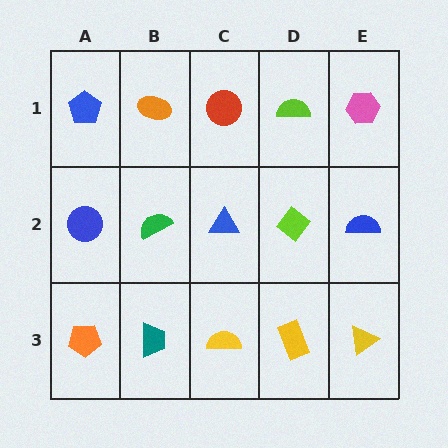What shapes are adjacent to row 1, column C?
A blue triangle (row 2, column C), an orange ellipse (row 1, column B), a lime semicircle (row 1, column D).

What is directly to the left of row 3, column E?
A yellow rectangle.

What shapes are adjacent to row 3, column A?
A blue circle (row 2, column A), a teal trapezoid (row 3, column B).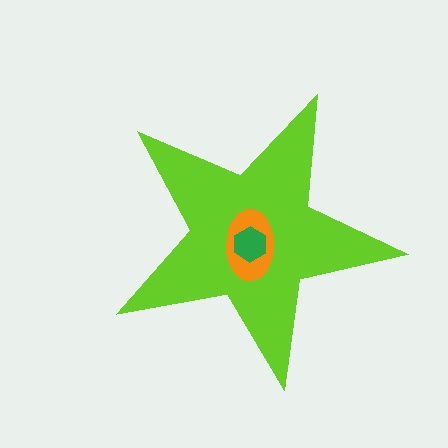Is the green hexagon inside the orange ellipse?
Yes.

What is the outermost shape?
The lime star.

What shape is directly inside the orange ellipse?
The green hexagon.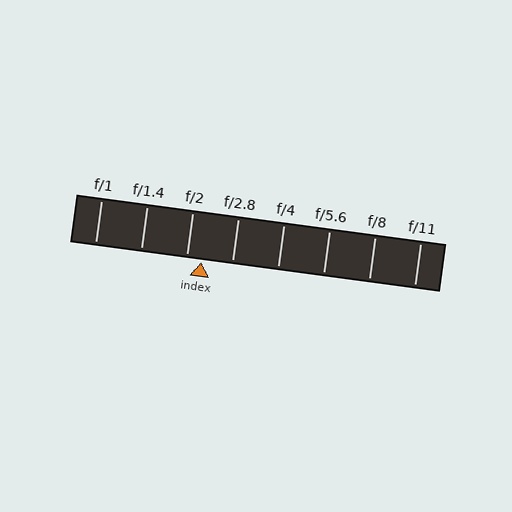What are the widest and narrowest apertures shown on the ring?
The widest aperture shown is f/1 and the narrowest is f/11.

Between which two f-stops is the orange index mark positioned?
The index mark is between f/2 and f/2.8.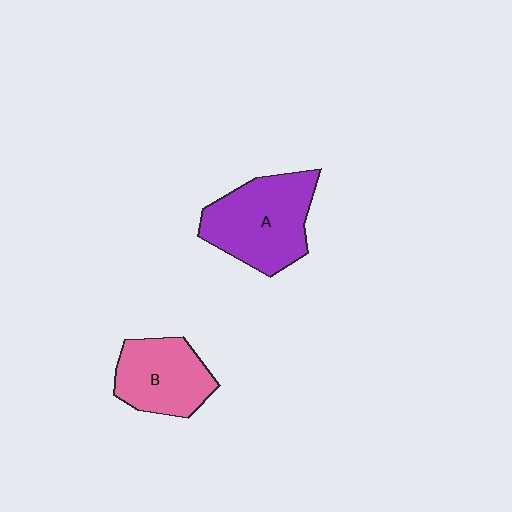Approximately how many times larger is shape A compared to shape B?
Approximately 1.3 times.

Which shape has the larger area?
Shape A (purple).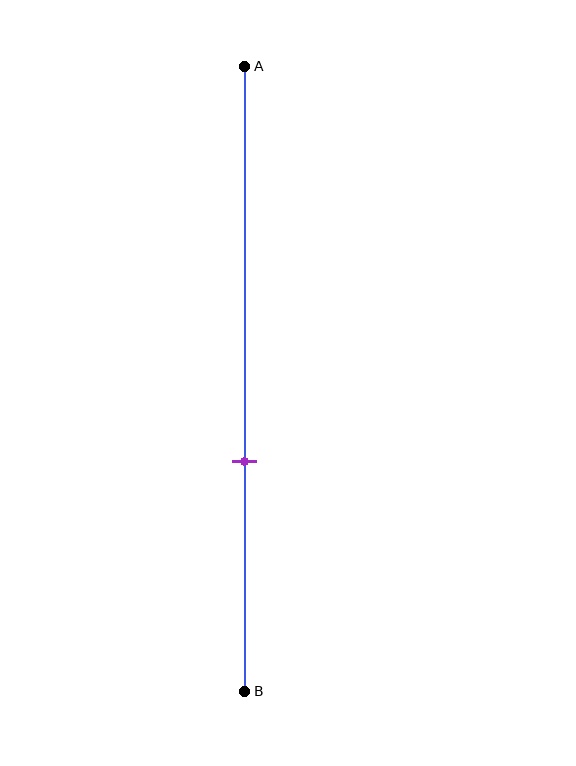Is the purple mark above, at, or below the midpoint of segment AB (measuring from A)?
The purple mark is below the midpoint of segment AB.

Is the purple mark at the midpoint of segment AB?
No, the mark is at about 65% from A, not at the 50% midpoint.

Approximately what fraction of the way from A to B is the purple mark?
The purple mark is approximately 65% of the way from A to B.